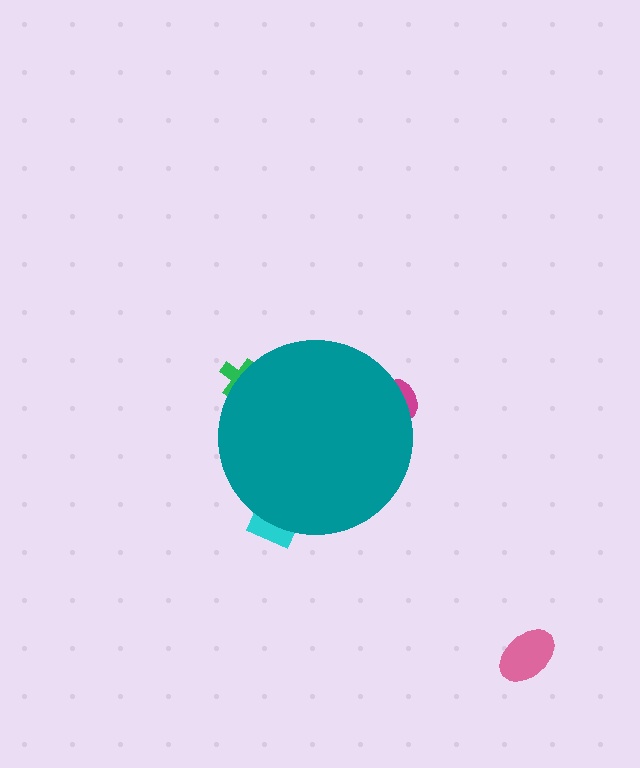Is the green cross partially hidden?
Yes, the green cross is partially hidden behind the teal circle.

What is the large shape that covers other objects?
A teal circle.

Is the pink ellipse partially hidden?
No, the pink ellipse is fully visible.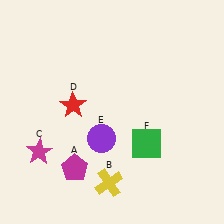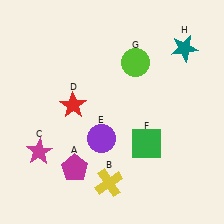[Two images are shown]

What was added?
A lime circle (G), a teal star (H) were added in Image 2.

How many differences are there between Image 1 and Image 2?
There are 2 differences between the two images.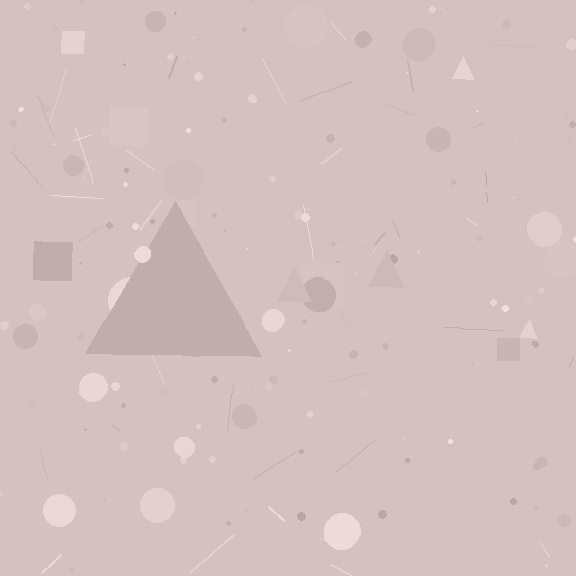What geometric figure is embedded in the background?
A triangle is embedded in the background.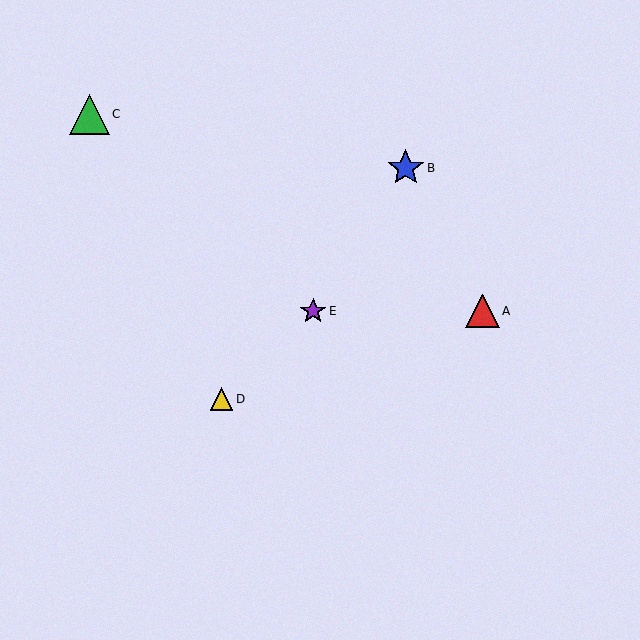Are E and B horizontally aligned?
No, E is at y≈311 and B is at y≈168.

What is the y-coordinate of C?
Object C is at y≈114.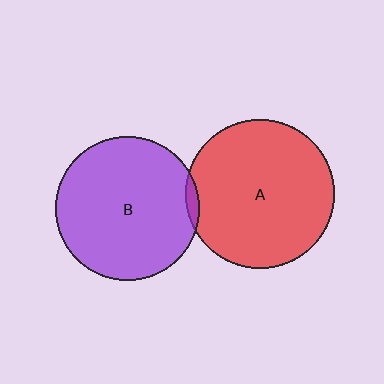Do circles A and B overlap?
Yes.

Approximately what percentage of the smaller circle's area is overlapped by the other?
Approximately 5%.